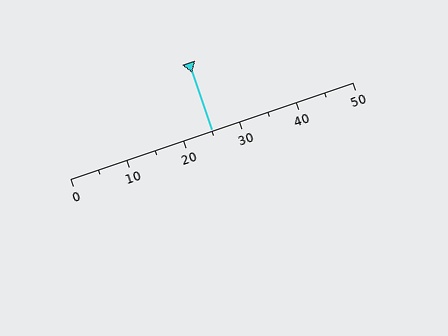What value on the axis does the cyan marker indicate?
The marker indicates approximately 25.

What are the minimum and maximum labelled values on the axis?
The axis runs from 0 to 50.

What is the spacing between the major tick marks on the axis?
The major ticks are spaced 10 apart.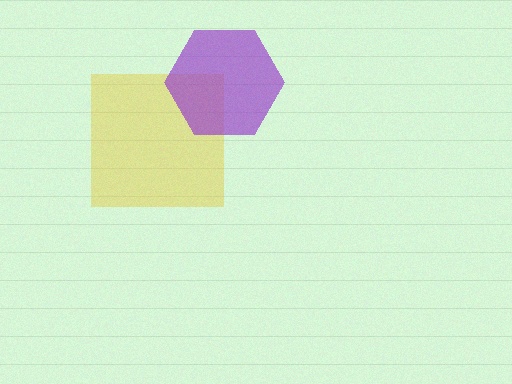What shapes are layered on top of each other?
The layered shapes are: a yellow square, a purple hexagon.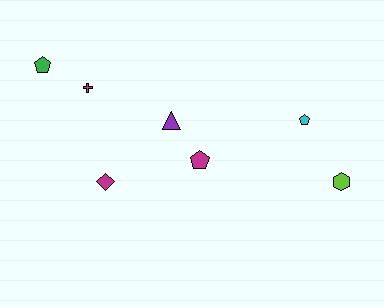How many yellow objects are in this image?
There are no yellow objects.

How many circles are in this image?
There are no circles.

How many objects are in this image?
There are 7 objects.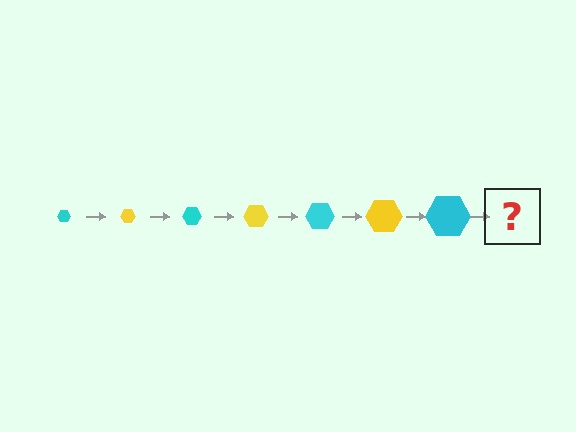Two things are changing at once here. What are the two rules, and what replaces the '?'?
The two rules are that the hexagon grows larger each step and the color cycles through cyan and yellow. The '?' should be a yellow hexagon, larger than the previous one.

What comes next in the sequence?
The next element should be a yellow hexagon, larger than the previous one.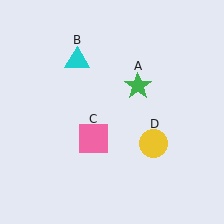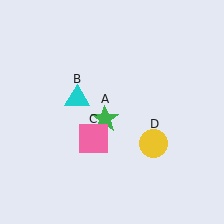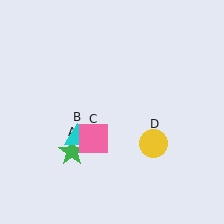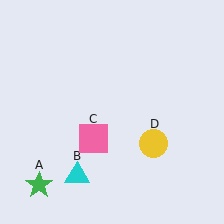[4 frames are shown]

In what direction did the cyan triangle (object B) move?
The cyan triangle (object B) moved down.